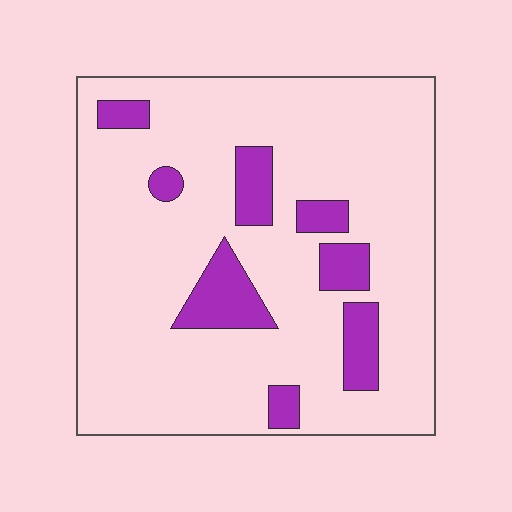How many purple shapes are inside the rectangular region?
8.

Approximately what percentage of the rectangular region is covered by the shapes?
Approximately 15%.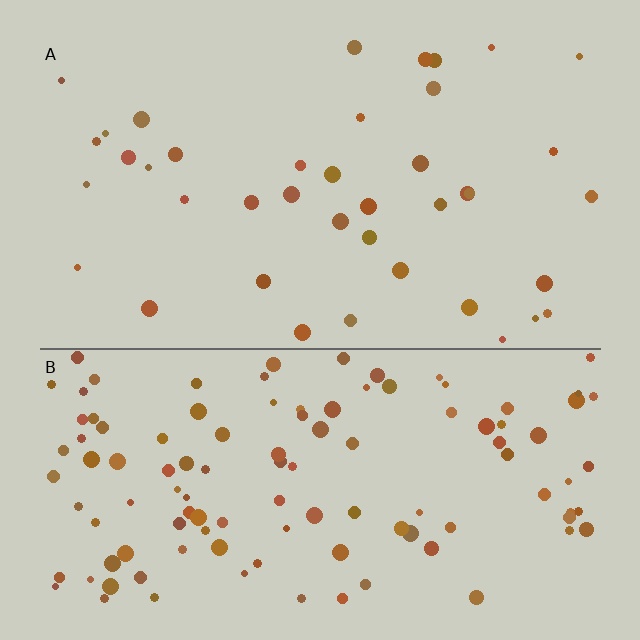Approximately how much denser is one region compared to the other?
Approximately 2.8× — region B over region A.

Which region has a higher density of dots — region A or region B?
B (the bottom).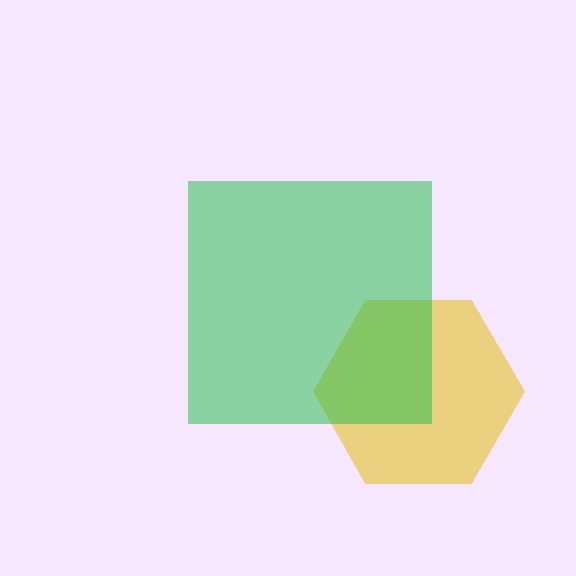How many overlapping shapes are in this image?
There are 2 overlapping shapes in the image.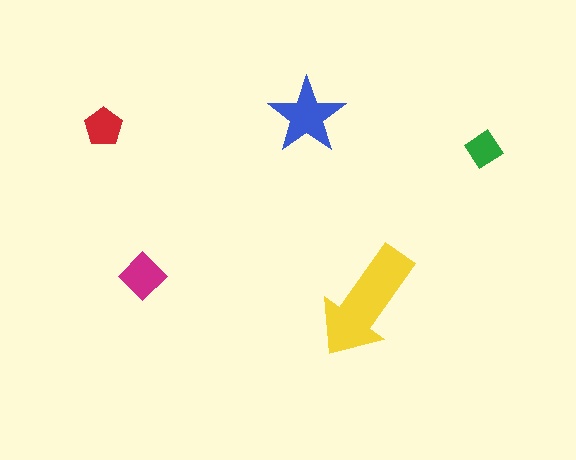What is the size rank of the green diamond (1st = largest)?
5th.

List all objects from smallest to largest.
The green diamond, the red pentagon, the magenta diamond, the blue star, the yellow arrow.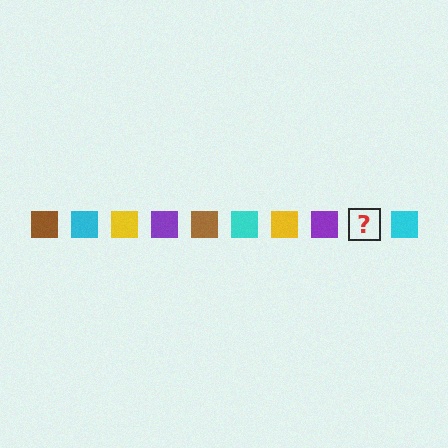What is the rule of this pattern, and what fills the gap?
The rule is that the pattern cycles through brown, cyan, yellow, purple squares. The gap should be filled with a brown square.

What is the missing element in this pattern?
The missing element is a brown square.